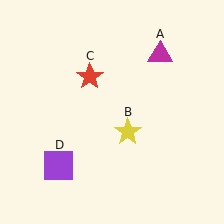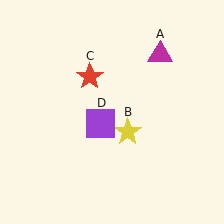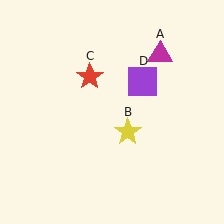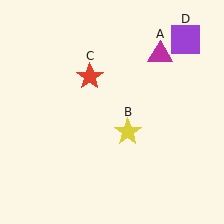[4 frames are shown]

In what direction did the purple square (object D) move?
The purple square (object D) moved up and to the right.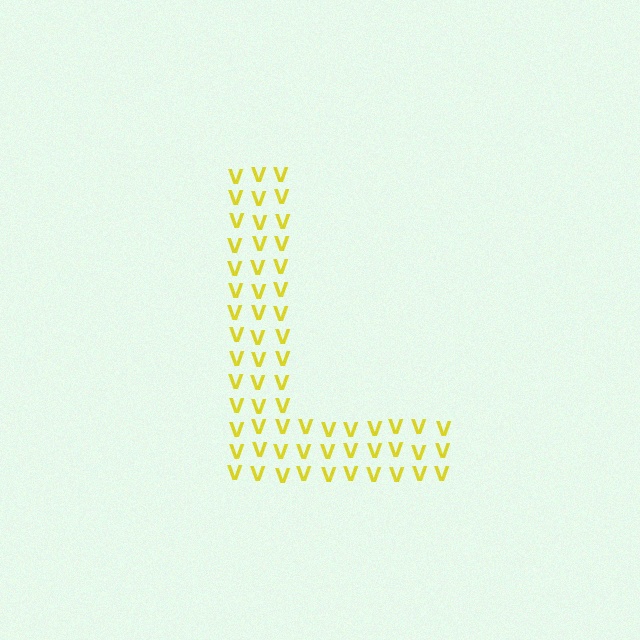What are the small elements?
The small elements are letter V's.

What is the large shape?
The large shape is the letter L.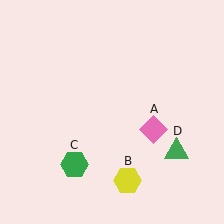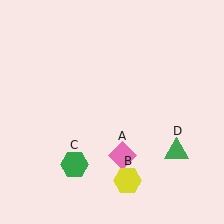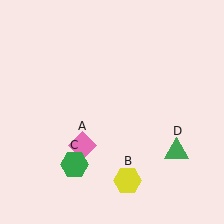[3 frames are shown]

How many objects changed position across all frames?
1 object changed position: pink diamond (object A).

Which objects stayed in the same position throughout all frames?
Yellow hexagon (object B) and green hexagon (object C) and green triangle (object D) remained stationary.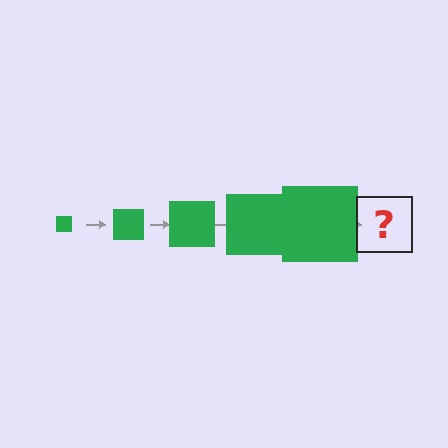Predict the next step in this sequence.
The next step is a green square, larger than the previous one.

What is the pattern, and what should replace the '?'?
The pattern is that the square gets progressively larger each step. The '?' should be a green square, larger than the previous one.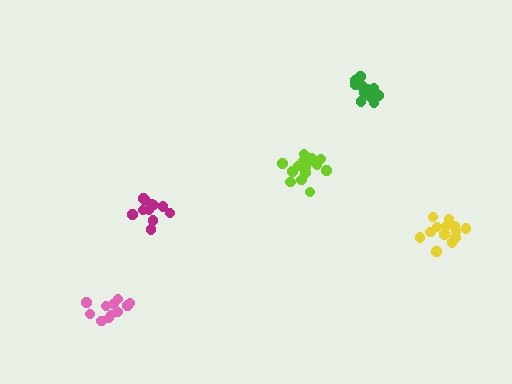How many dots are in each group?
Group 1: 13 dots, Group 2: 11 dots, Group 3: 11 dots, Group 4: 11 dots, Group 5: 16 dots (62 total).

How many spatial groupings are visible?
There are 5 spatial groupings.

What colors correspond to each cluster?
The clusters are colored: yellow, pink, magenta, green, lime.